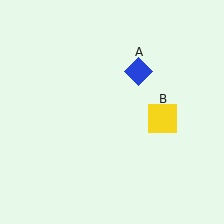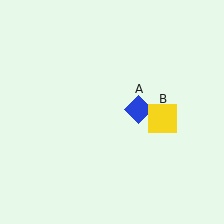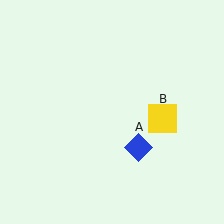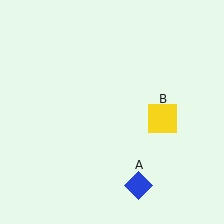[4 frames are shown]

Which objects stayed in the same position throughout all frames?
Yellow square (object B) remained stationary.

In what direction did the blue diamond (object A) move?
The blue diamond (object A) moved down.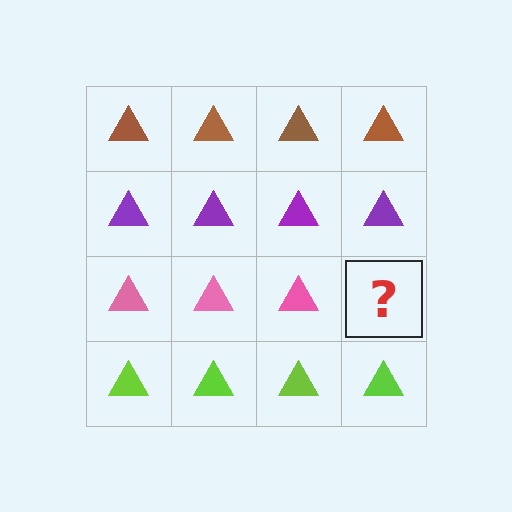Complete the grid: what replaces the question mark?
The question mark should be replaced with a pink triangle.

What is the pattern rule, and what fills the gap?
The rule is that each row has a consistent color. The gap should be filled with a pink triangle.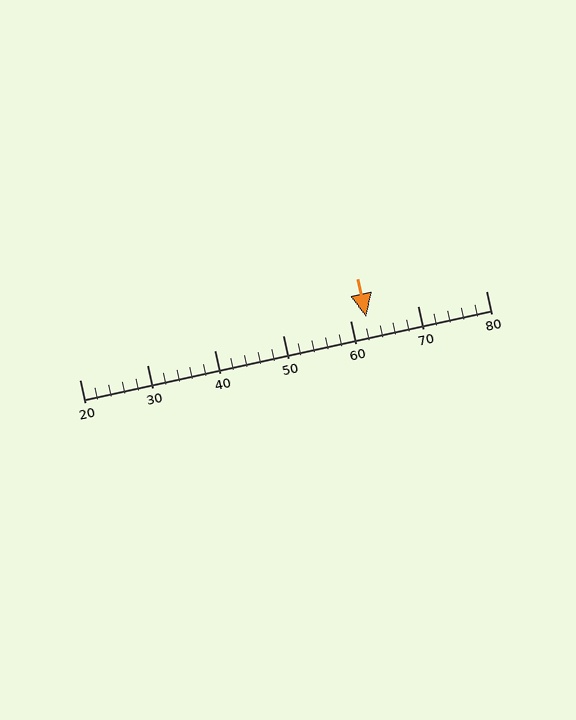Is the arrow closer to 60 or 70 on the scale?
The arrow is closer to 60.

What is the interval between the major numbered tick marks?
The major tick marks are spaced 10 units apart.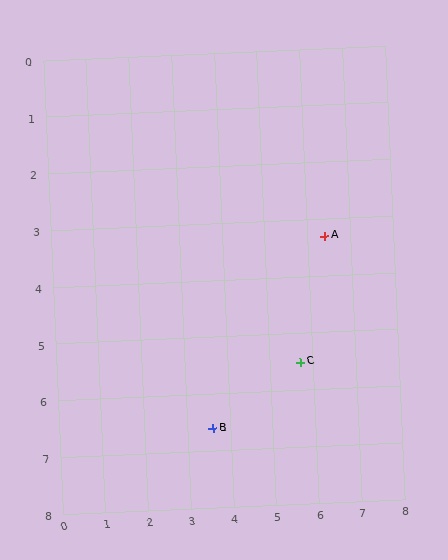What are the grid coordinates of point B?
Point B is at approximately (3.6, 6.6).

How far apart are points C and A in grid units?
Points C and A are about 2.3 grid units apart.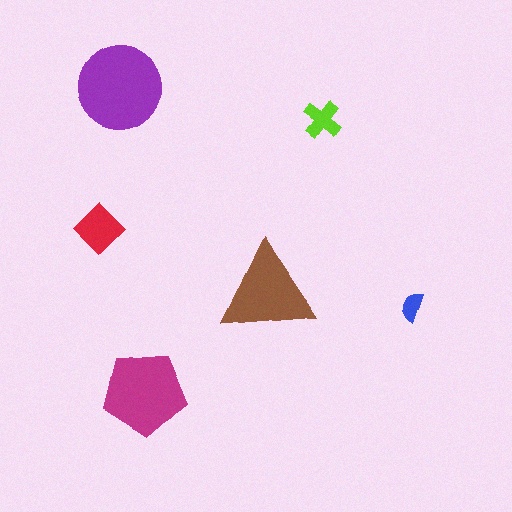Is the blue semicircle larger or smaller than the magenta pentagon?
Smaller.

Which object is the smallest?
The blue semicircle.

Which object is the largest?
The purple circle.